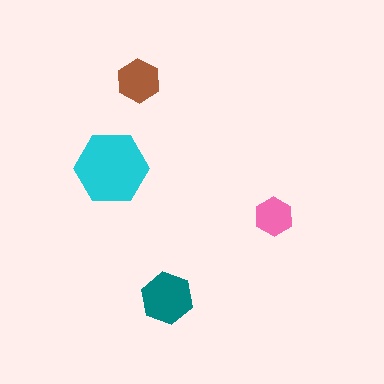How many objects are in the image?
There are 4 objects in the image.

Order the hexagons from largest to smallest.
the cyan one, the teal one, the brown one, the pink one.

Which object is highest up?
The brown hexagon is topmost.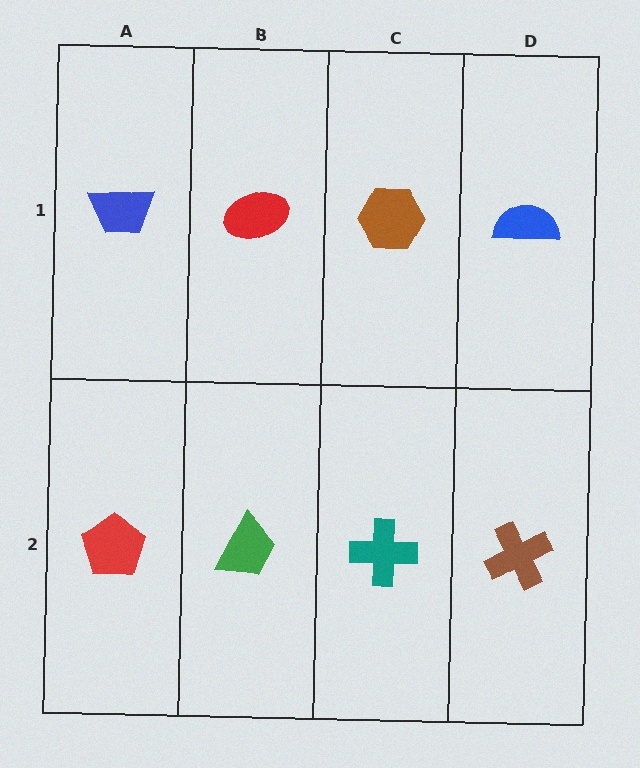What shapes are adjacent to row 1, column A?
A red pentagon (row 2, column A), a red ellipse (row 1, column B).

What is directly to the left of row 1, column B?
A blue trapezoid.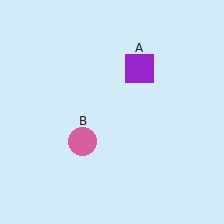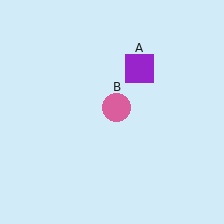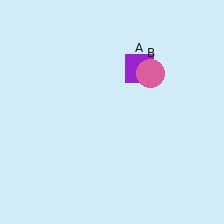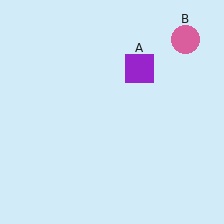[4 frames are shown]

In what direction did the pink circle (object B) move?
The pink circle (object B) moved up and to the right.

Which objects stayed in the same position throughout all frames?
Purple square (object A) remained stationary.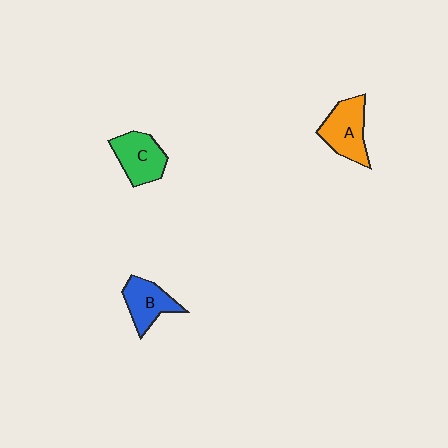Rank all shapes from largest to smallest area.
From largest to smallest: A (orange), C (green), B (blue).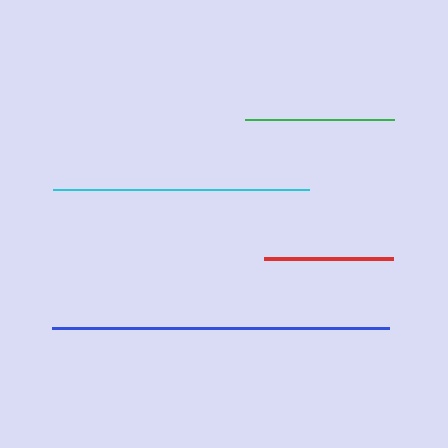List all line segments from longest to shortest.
From longest to shortest: blue, cyan, green, red.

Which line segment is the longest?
The blue line is the longest at approximately 336 pixels.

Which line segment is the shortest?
The red line is the shortest at approximately 130 pixels.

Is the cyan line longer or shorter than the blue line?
The blue line is longer than the cyan line.